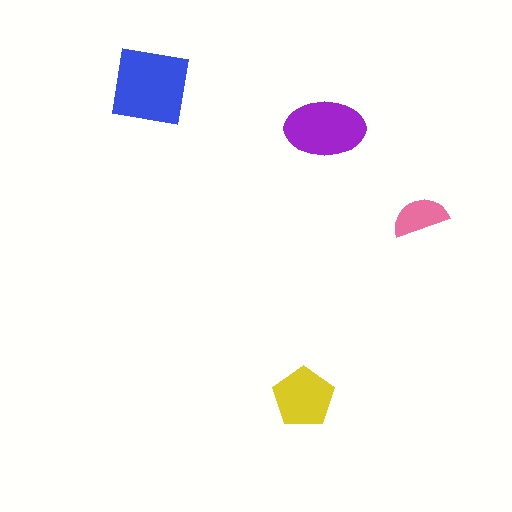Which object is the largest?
The blue square.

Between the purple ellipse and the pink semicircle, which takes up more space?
The purple ellipse.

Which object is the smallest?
The pink semicircle.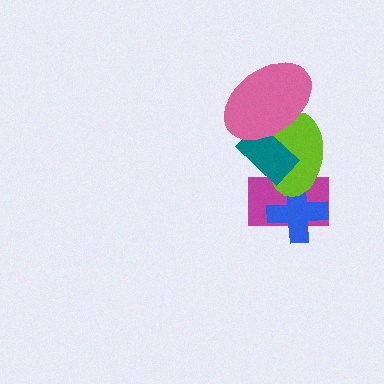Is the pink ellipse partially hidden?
No, no other shape covers it.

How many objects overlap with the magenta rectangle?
3 objects overlap with the magenta rectangle.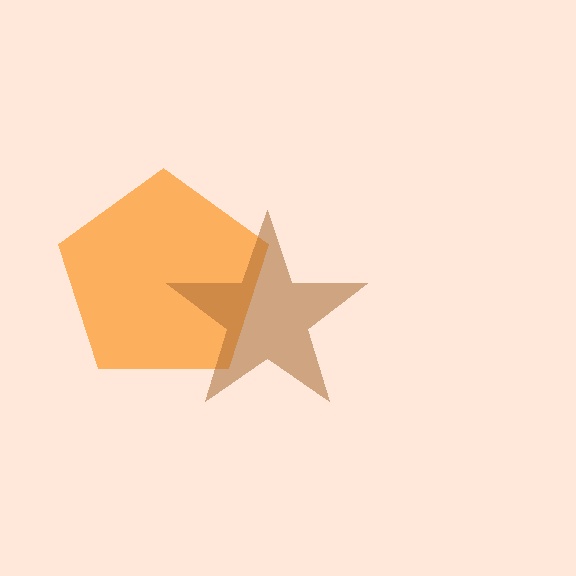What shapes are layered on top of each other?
The layered shapes are: an orange pentagon, a brown star.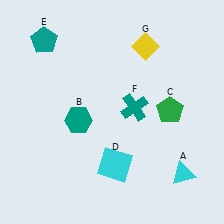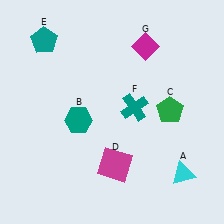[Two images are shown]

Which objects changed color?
D changed from cyan to magenta. G changed from yellow to magenta.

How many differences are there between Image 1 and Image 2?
There are 2 differences between the two images.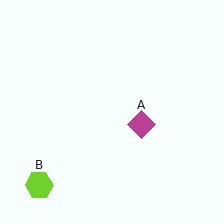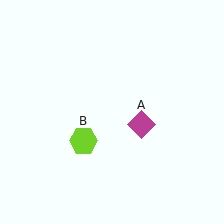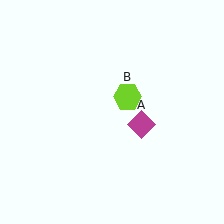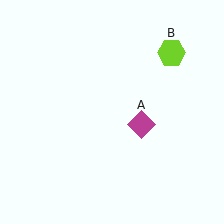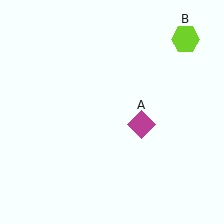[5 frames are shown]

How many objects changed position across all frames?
1 object changed position: lime hexagon (object B).